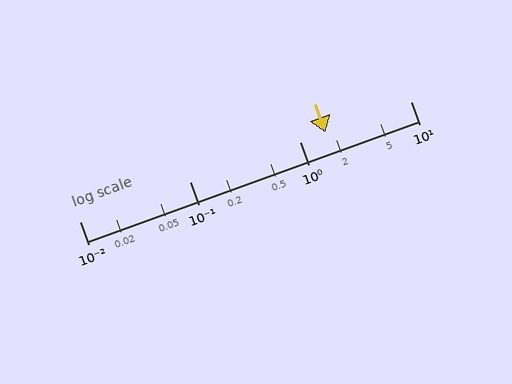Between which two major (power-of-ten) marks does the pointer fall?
The pointer is between 1 and 10.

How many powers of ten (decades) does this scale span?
The scale spans 3 decades, from 0.01 to 10.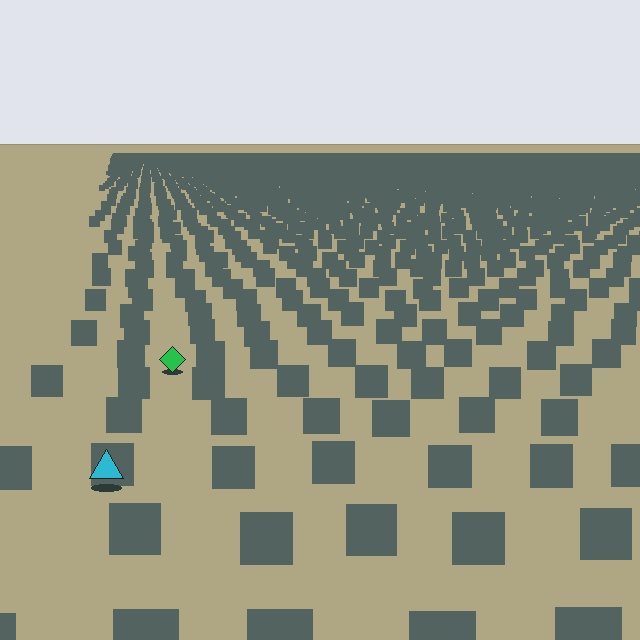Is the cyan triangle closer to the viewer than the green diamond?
Yes. The cyan triangle is closer — you can tell from the texture gradient: the ground texture is coarser near it.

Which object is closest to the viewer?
The cyan triangle is closest. The texture marks near it are larger and more spread out.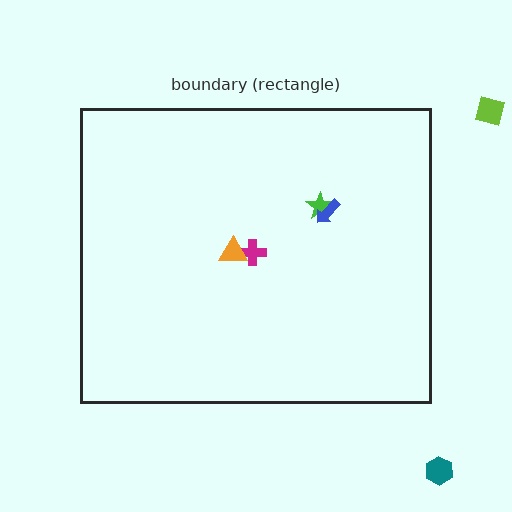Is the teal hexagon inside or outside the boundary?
Outside.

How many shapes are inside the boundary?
4 inside, 2 outside.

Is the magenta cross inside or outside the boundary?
Inside.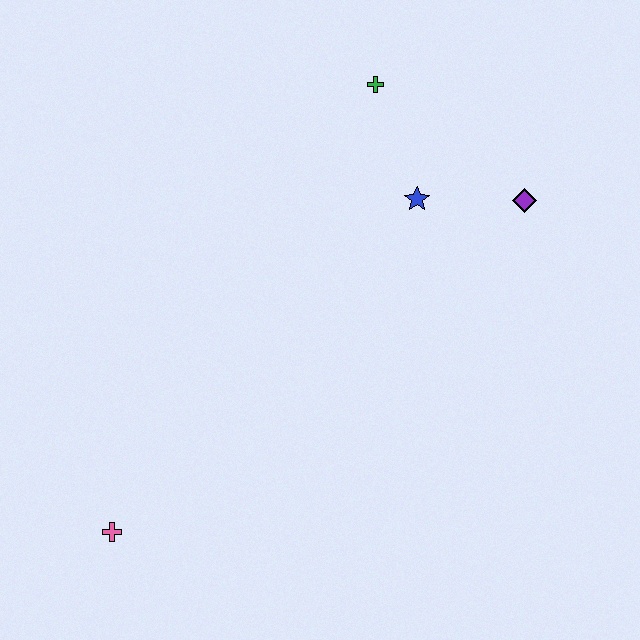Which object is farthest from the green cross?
The pink cross is farthest from the green cross.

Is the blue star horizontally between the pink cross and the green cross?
No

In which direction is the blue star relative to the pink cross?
The blue star is above the pink cross.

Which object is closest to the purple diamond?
The blue star is closest to the purple diamond.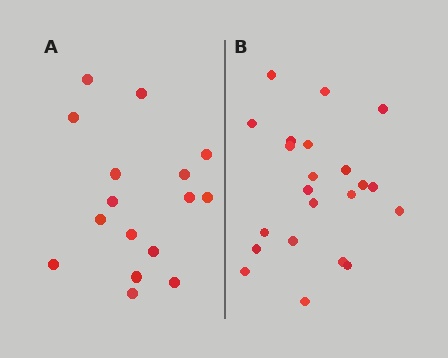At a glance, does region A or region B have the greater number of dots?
Region B (the right region) has more dots.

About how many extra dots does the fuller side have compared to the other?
Region B has about 6 more dots than region A.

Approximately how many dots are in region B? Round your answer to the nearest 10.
About 20 dots. (The exact count is 22, which rounds to 20.)